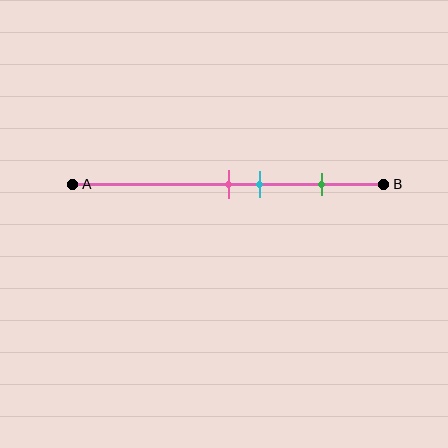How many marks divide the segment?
There are 3 marks dividing the segment.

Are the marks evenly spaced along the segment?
No, the marks are not evenly spaced.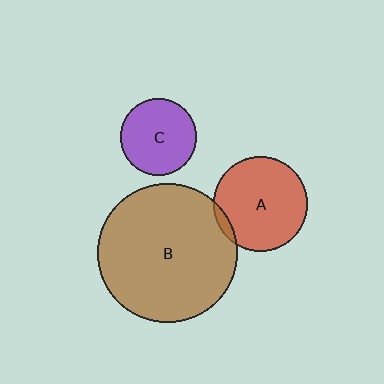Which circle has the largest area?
Circle B (brown).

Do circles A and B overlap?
Yes.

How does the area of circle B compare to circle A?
Approximately 2.2 times.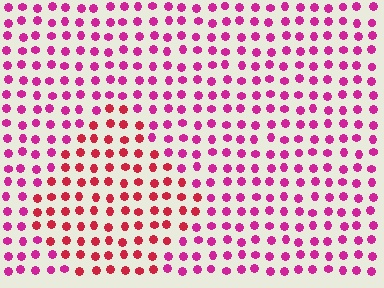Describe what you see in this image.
The image is filled with small magenta elements in a uniform arrangement. A diamond-shaped region is visible where the elements are tinted to a slightly different hue, forming a subtle color boundary.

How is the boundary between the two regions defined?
The boundary is defined purely by a slight shift in hue (about 32 degrees). Spacing, size, and orientation are identical on both sides.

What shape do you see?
I see a diamond.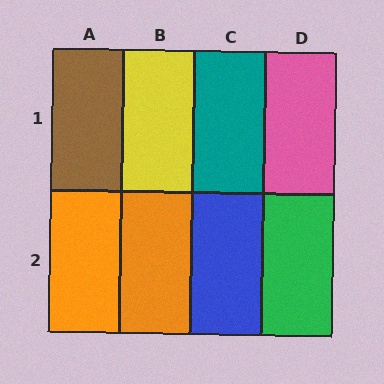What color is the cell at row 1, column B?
Yellow.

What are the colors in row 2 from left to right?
Orange, orange, blue, green.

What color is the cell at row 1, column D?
Pink.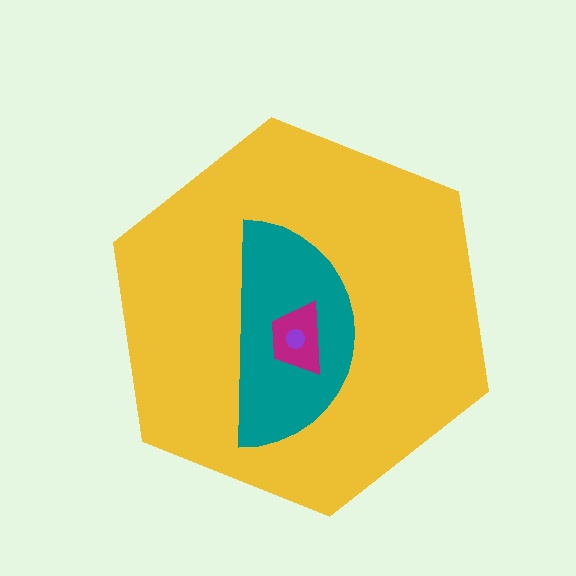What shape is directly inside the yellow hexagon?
The teal semicircle.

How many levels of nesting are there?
4.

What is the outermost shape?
The yellow hexagon.